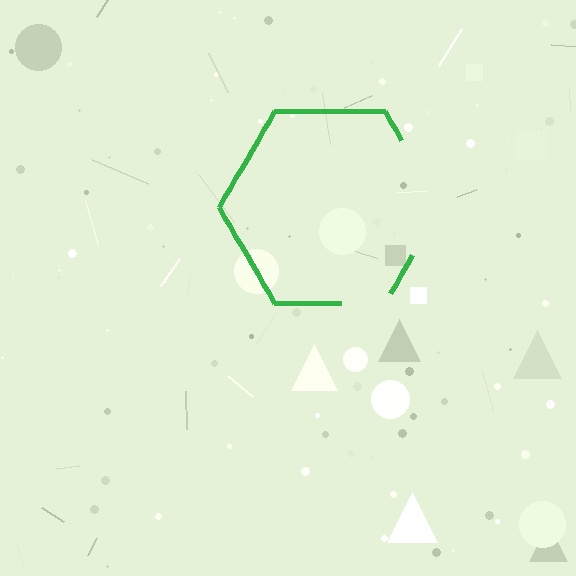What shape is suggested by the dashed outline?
The dashed outline suggests a hexagon.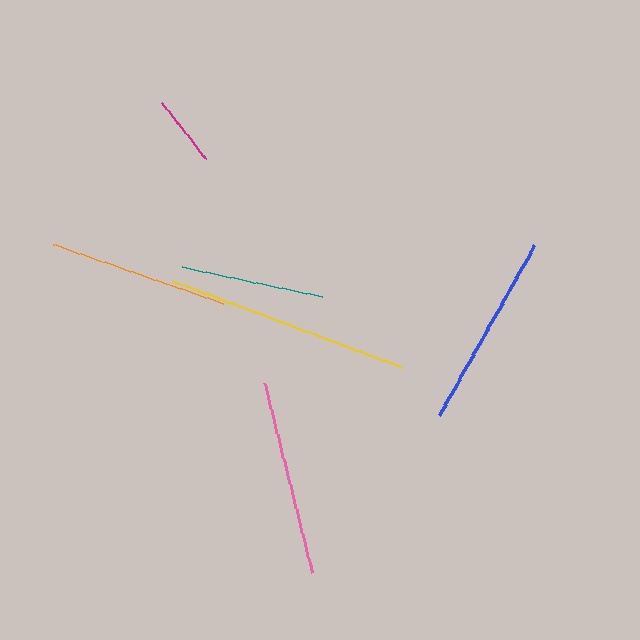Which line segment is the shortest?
The magenta line is the shortest at approximately 71 pixels.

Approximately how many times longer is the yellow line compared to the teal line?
The yellow line is approximately 1.7 times the length of the teal line.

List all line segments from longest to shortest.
From longest to shortest: yellow, blue, pink, orange, teal, magenta.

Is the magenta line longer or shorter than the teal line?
The teal line is longer than the magenta line.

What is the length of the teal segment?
The teal segment is approximately 143 pixels long.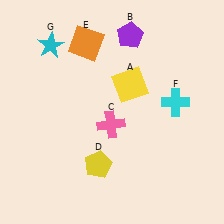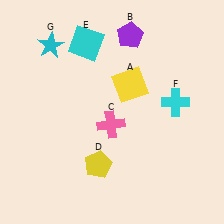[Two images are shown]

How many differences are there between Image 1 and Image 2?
There is 1 difference between the two images.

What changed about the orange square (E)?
In Image 1, E is orange. In Image 2, it changed to cyan.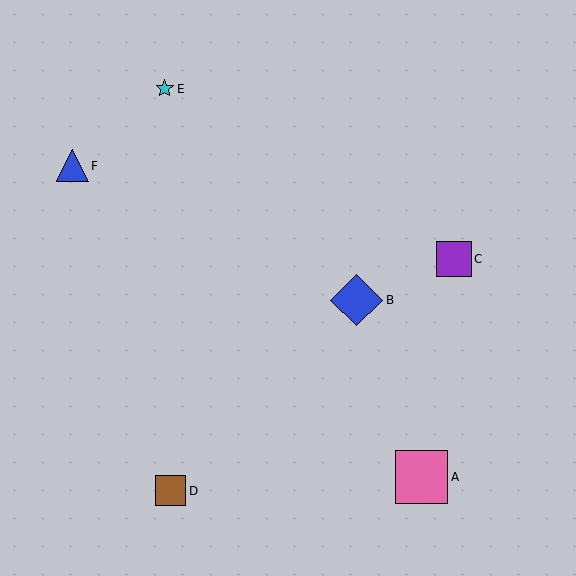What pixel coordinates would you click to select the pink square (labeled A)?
Click at (421, 477) to select the pink square A.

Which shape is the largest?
The pink square (labeled A) is the largest.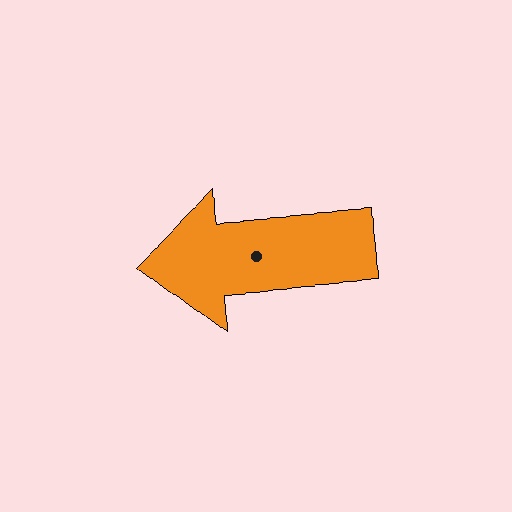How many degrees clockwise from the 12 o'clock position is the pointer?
Approximately 266 degrees.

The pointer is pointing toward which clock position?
Roughly 9 o'clock.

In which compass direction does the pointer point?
West.